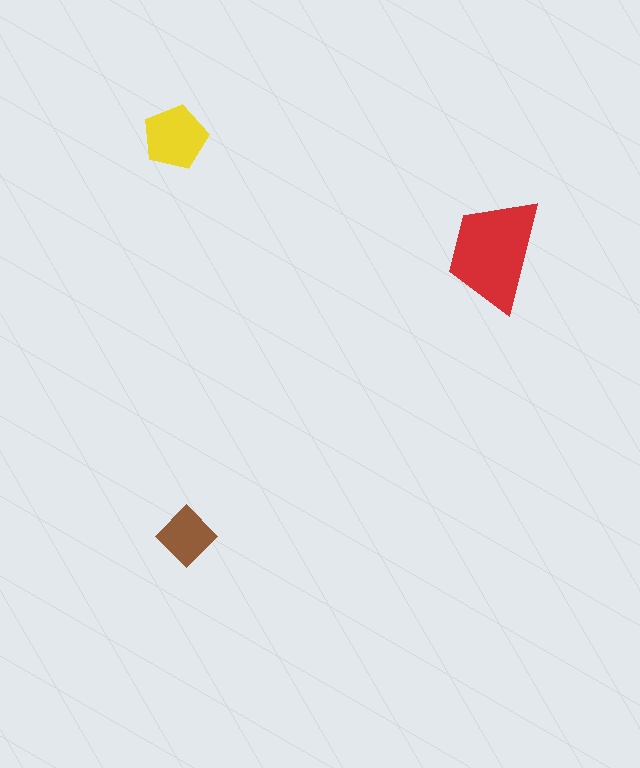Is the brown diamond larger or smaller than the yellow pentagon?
Smaller.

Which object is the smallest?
The brown diamond.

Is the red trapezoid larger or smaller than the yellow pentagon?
Larger.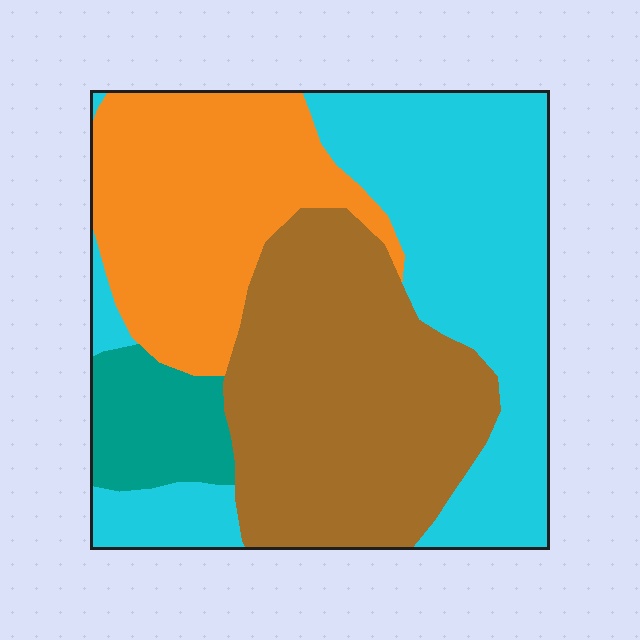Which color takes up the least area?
Teal, at roughly 10%.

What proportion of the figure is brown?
Brown covers roughly 30% of the figure.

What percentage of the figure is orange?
Orange takes up about one quarter (1/4) of the figure.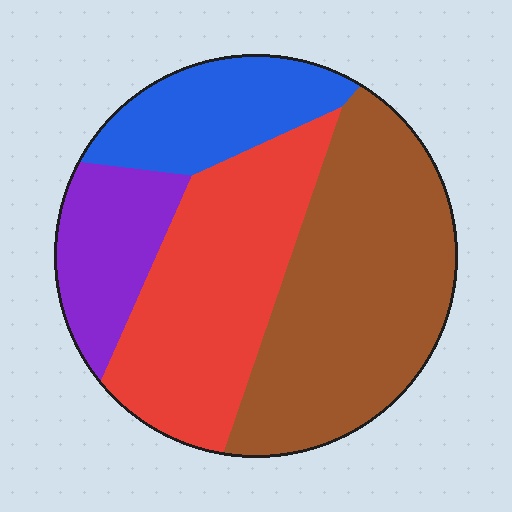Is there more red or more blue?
Red.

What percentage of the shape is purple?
Purple covers about 15% of the shape.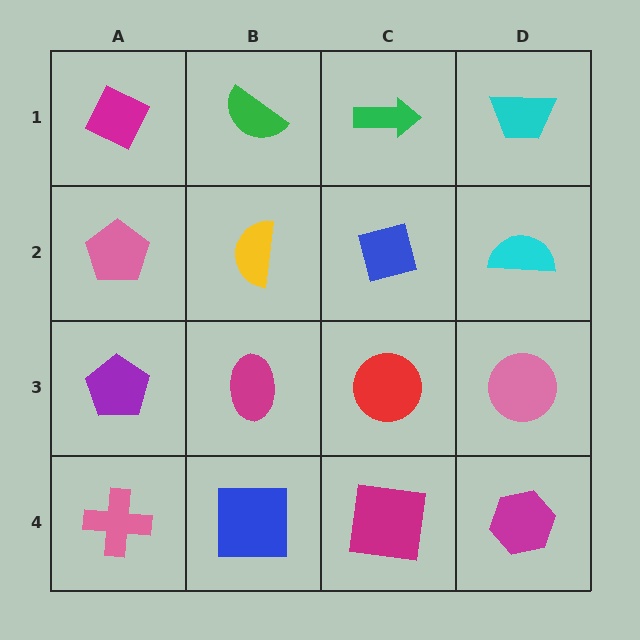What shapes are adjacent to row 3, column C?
A blue square (row 2, column C), a magenta square (row 4, column C), a magenta ellipse (row 3, column B), a pink circle (row 3, column D).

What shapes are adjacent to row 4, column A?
A purple pentagon (row 3, column A), a blue square (row 4, column B).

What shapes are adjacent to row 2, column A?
A magenta diamond (row 1, column A), a purple pentagon (row 3, column A), a yellow semicircle (row 2, column B).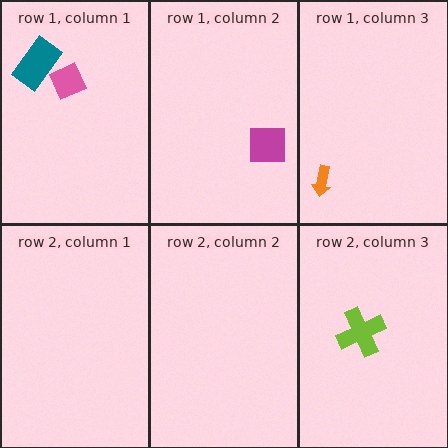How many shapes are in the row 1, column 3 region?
1.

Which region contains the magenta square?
The row 1, column 2 region.